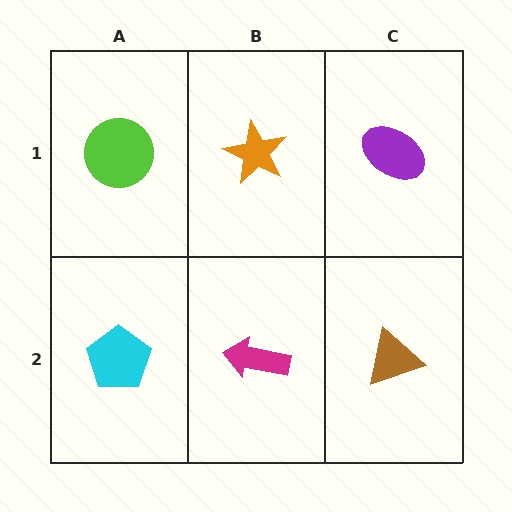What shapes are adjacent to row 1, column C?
A brown triangle (row 2, column C), an orange star (row 1, column B).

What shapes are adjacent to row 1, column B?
A magenta arrow (row 2, column B), a lime circle (row 1, column A), a purple ellipse (row 1, column C).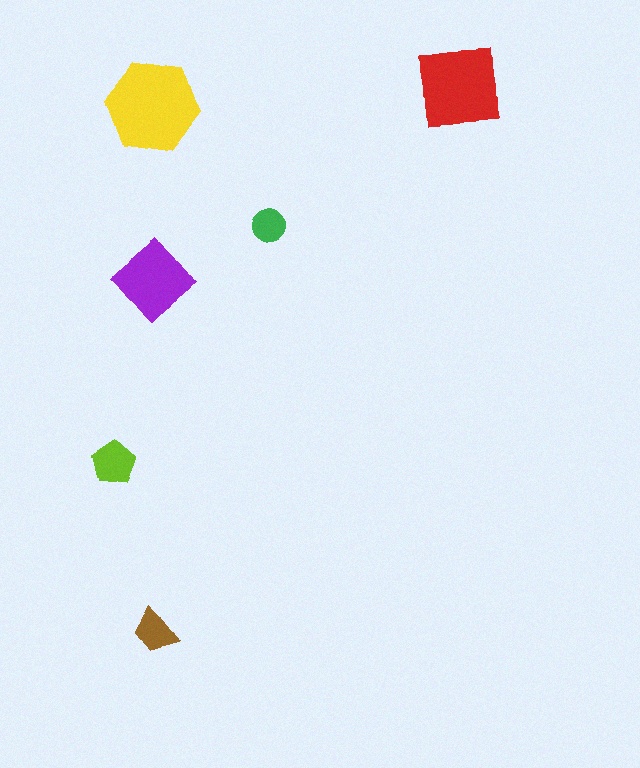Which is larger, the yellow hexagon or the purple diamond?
The yellow hexagon.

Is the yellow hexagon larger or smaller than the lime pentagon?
Larger.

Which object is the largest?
The yellow hexagon.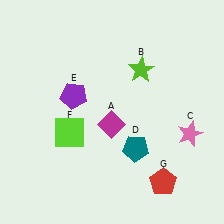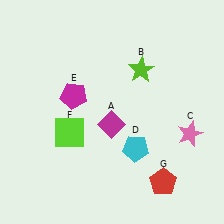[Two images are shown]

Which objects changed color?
D changed from teal to cyan. E changed from purple to magenta.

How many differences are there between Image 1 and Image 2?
There are 2 differences between the two images.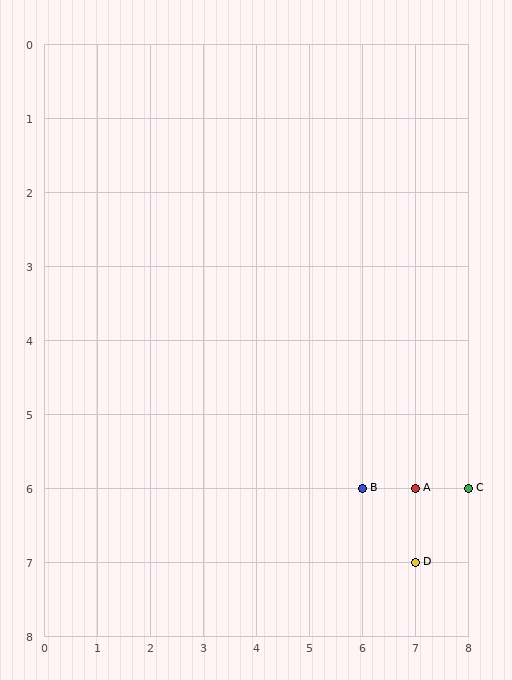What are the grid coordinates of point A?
Point A is at grid coordinates (7, 6).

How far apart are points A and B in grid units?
Points A and B are 1 column apart.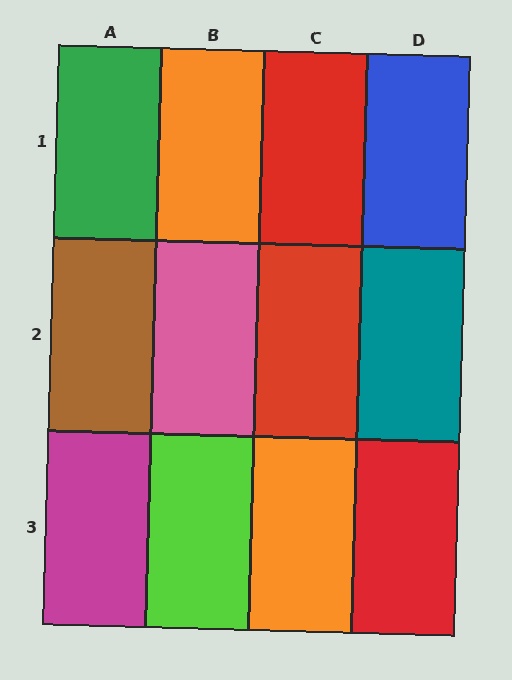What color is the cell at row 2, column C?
Red.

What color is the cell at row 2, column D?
Teal.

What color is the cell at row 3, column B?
Lime.